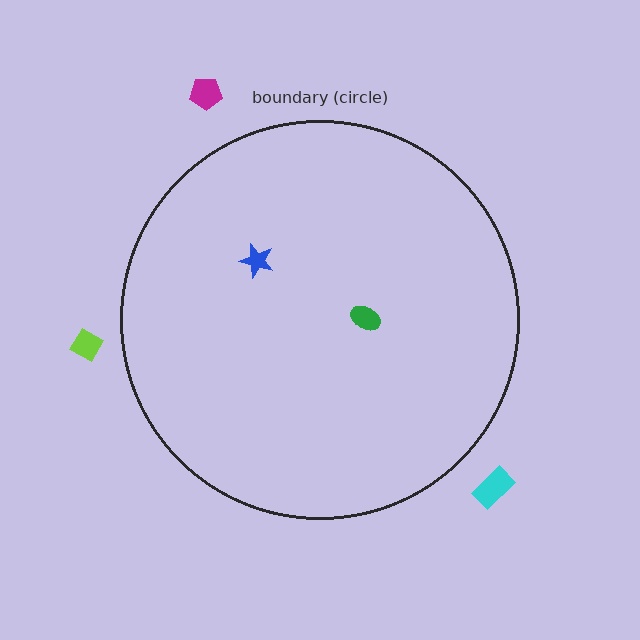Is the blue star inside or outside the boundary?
Inside.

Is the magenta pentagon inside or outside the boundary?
Outside.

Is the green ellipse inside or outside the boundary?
Inside.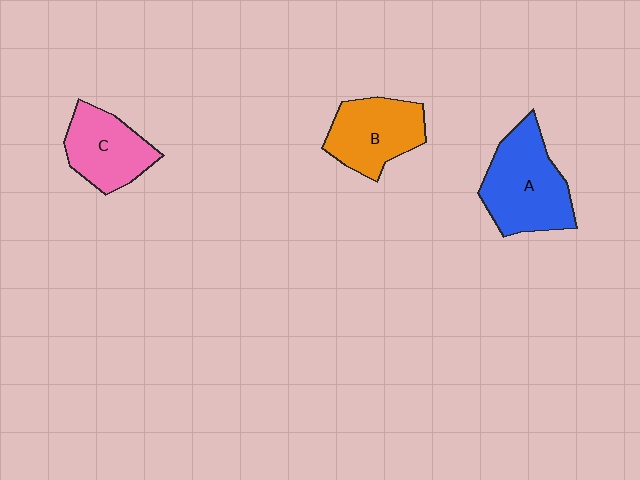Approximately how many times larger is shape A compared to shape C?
Approximately 1.4 times.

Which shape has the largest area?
Shape A (blue).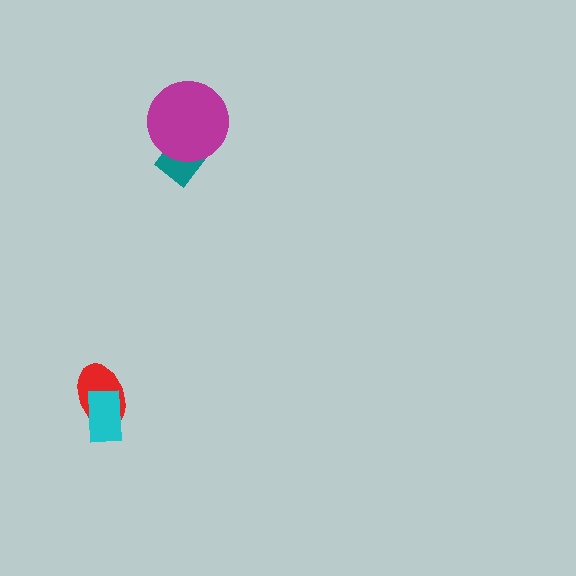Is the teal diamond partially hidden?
Yes, it is partially covered by another shape.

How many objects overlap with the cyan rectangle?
1 object overlaps with the cyan rectangle.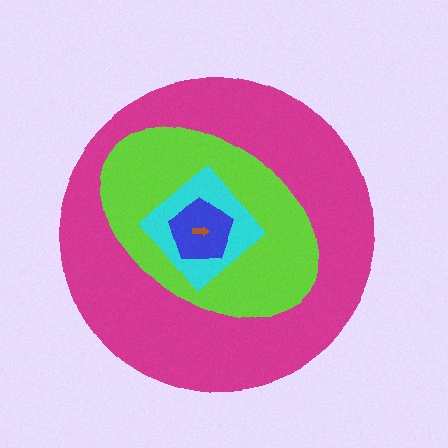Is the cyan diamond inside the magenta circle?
Yes.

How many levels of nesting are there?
5.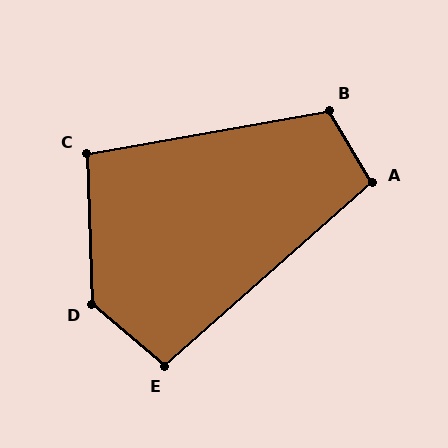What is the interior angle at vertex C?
Approximately 98 degrees (obtuse).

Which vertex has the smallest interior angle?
E, at approximately 98 degrees.